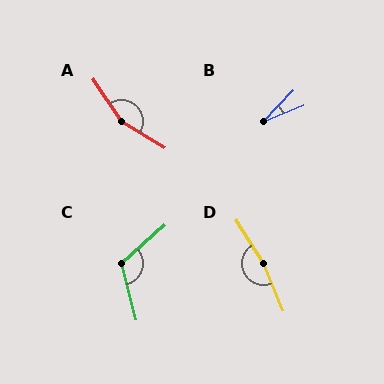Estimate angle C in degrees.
Approximately 117 degrees.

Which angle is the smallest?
B, at approximately 24 degrees.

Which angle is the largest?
D, at approximately 169 degrees.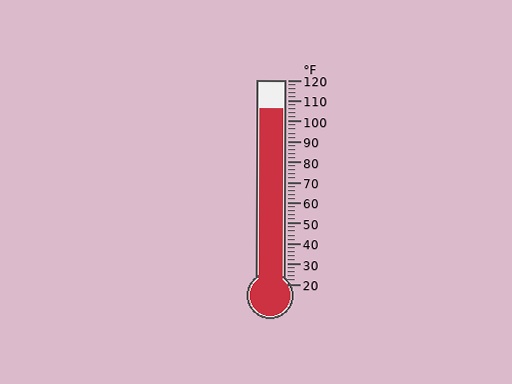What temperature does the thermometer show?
The thermometer shows approximately 106°F.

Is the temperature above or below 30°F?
The temperature is above 30°F.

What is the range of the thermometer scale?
The thermometer scale ranges from 20°F to 120°F.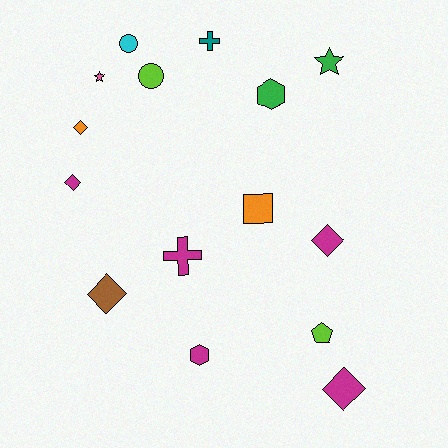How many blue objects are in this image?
There are no blue objects.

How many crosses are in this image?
There are 2 crosses.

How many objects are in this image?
There are 15 objects.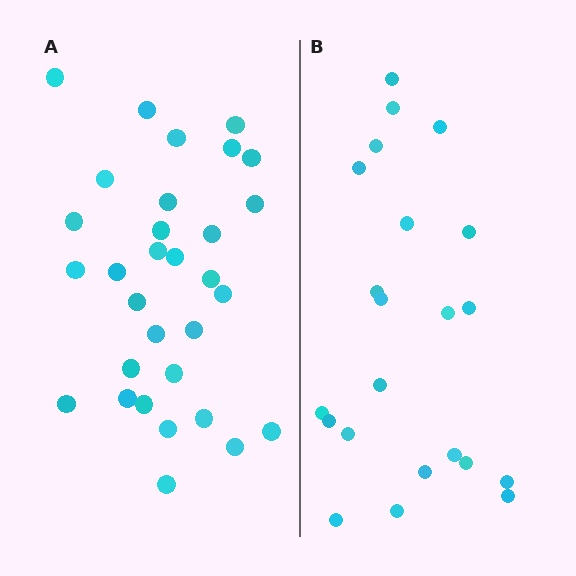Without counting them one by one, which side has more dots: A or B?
Region A (the left region) has more dots.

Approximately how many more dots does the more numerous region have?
Region A has roughly 8 or so more dots than region B.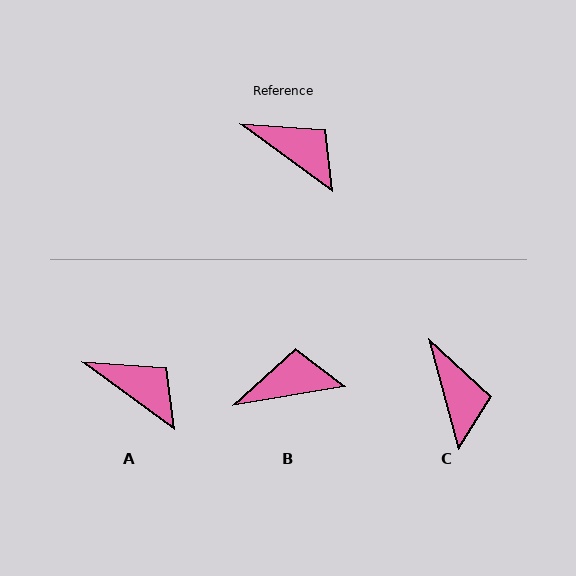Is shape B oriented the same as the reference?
No, it is off by about 46 degrees.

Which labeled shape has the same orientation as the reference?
A.